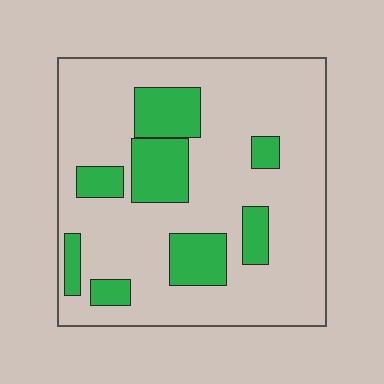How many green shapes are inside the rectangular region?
8.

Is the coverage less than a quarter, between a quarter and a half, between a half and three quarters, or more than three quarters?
Less than a quarter.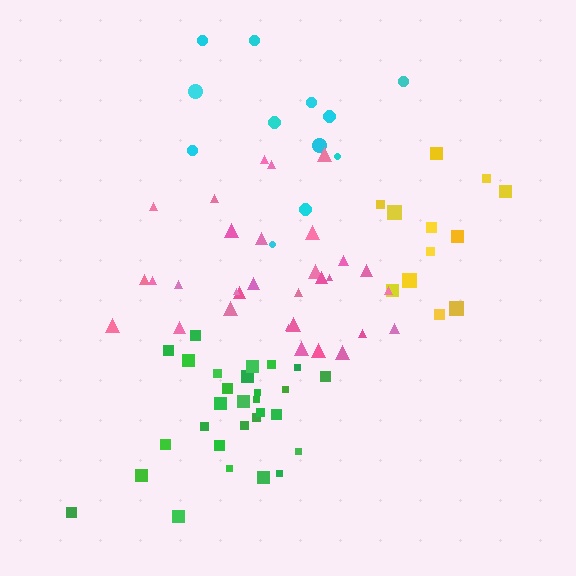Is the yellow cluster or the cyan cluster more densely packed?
Yellow.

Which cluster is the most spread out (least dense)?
Cyan.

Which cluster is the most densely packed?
Green.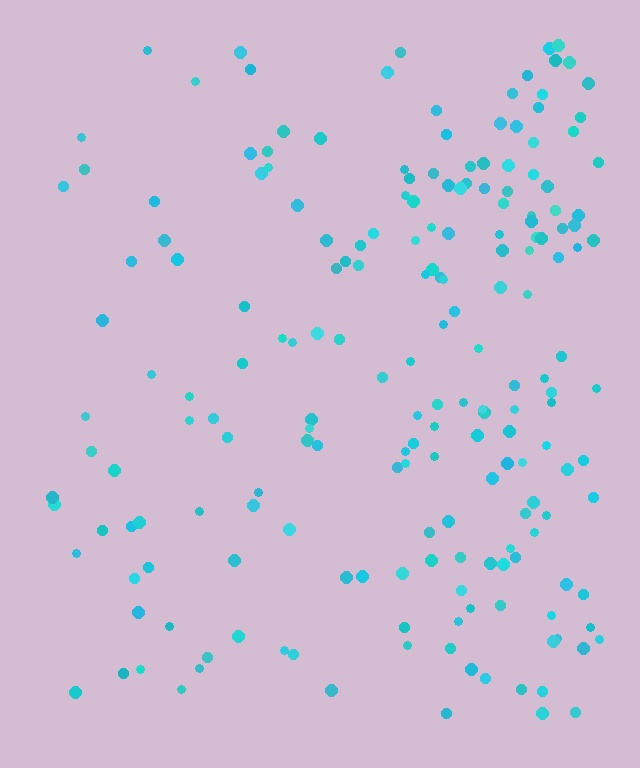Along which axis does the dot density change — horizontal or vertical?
Horizontal.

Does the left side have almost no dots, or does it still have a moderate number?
Still a moderate number, just noticeably fewer than the right.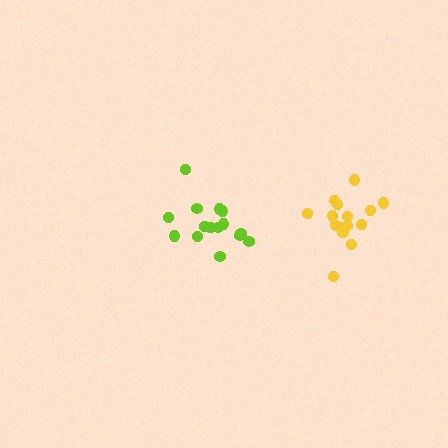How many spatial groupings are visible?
There are 2 spatial groupings.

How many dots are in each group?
Group 1: 15 dots, Group 2: 15 dots (30 total).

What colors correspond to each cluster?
The clusters are colored: lime, yellow.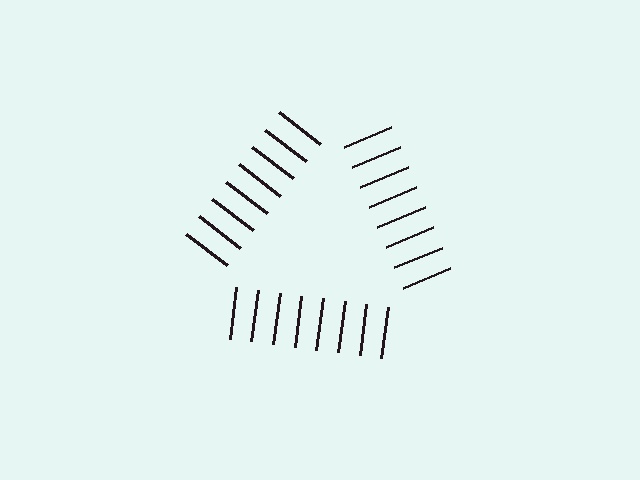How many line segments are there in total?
24 — 8 along each of the 3 edges.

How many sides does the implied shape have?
3 sides — the line-ends trace a triangle.